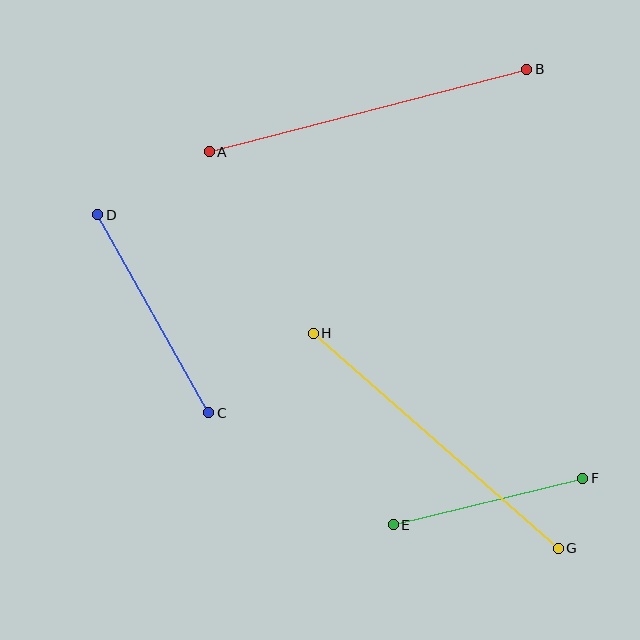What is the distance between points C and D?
The distance is approximately 227 pixels.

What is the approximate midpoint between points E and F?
The midpoint is at approximately (488, 502) pixels.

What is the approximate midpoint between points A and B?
The midpoint is at approximately (368, 111) pixels.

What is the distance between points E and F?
The distance is approximately 195 pixels.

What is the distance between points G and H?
The distance is approximately 326 pixels.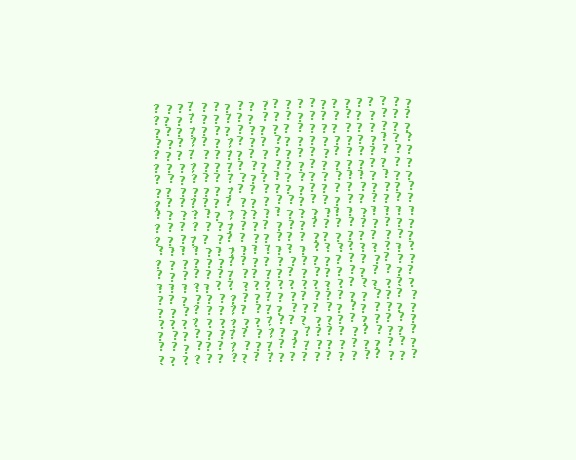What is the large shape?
The large shape is a square.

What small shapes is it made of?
It is made of small question marks.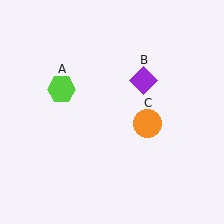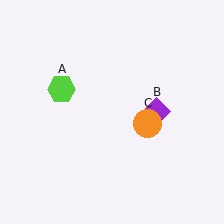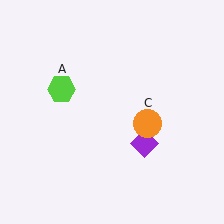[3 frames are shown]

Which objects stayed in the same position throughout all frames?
Lime hexagon (object A) and orange circle (object C) remained stationary.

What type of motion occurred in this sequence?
The purple diamond (object B) rotated clockwise around the center of the scene.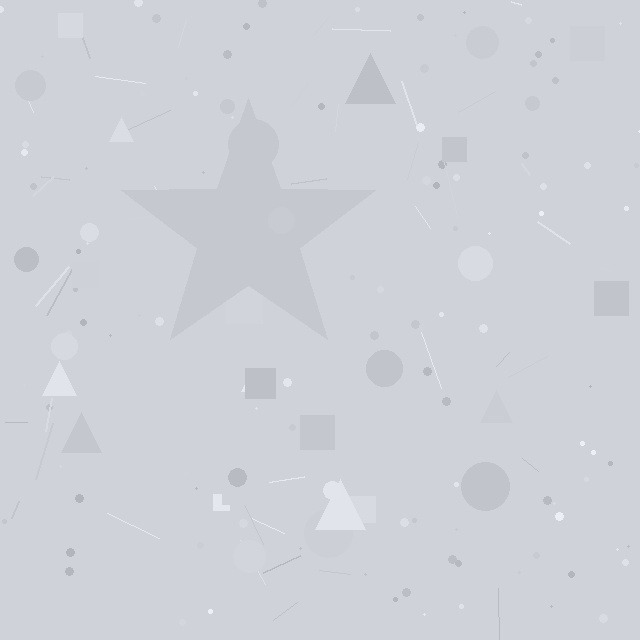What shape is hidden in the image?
A star is hidden in the image.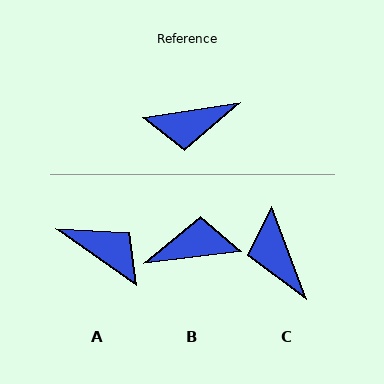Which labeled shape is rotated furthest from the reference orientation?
B, about 178 degrees away.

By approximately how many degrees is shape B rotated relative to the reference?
Approximately 178 degrees counter-clockwise.